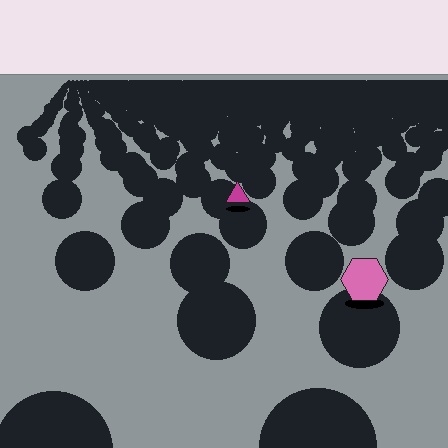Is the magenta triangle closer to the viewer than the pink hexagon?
No. The pink hexagon is closer — you can tell from the texture gradient: the ground texture is coarser near it.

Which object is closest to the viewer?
The pink hexagon is closest. The texture marks near it are larger and more spread out.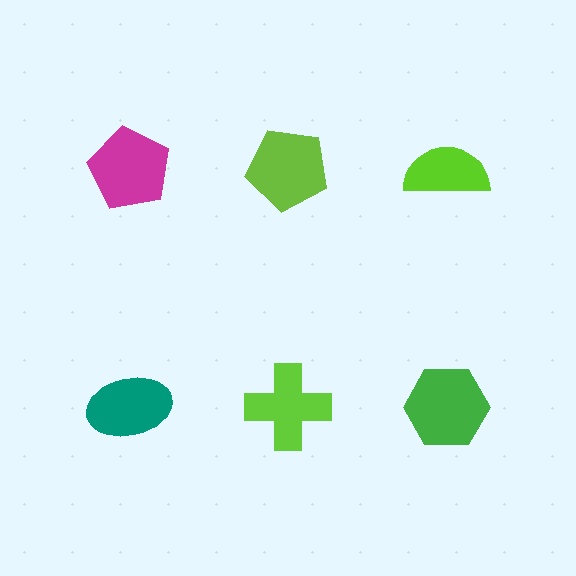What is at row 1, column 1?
A magenta pentagon.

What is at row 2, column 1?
A teal ellipse.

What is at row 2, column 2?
A lime cross.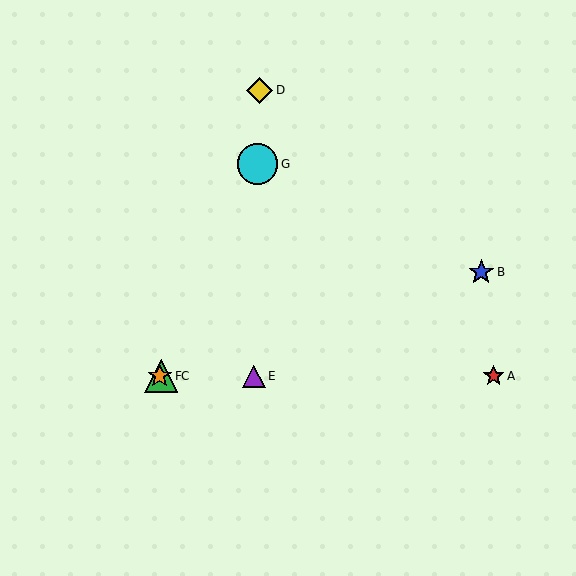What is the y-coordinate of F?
Object F is at y≈376.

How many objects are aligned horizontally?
4 objects (A, C, E, F) are aligned horizontally.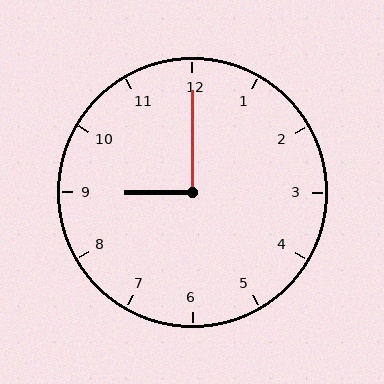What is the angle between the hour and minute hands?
Approximately 90 degrees.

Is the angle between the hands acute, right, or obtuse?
It is right.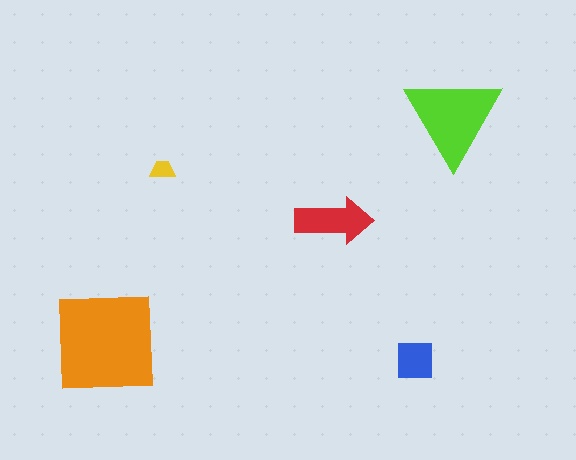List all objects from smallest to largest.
The yellow trapezoid, the blue square, the red arrow, the lime triangle, the orange square.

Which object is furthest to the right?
The lime triangle is rightmost.